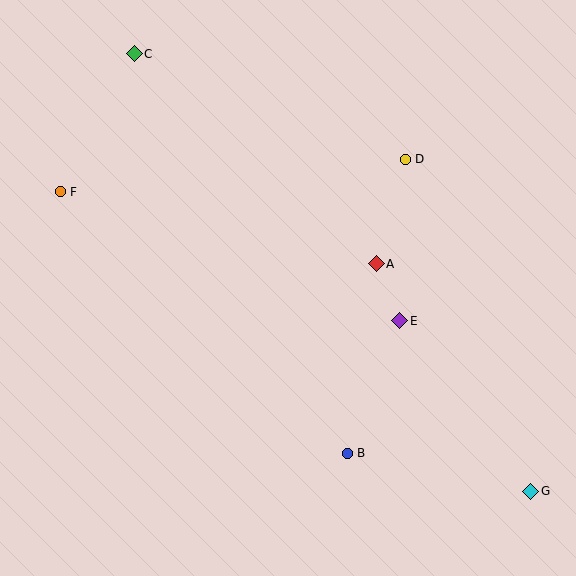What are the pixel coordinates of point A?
Point A is at (376, 264).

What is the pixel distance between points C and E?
The distance between C and E is 376 pixels.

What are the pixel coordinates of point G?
Point G is at (531, 491).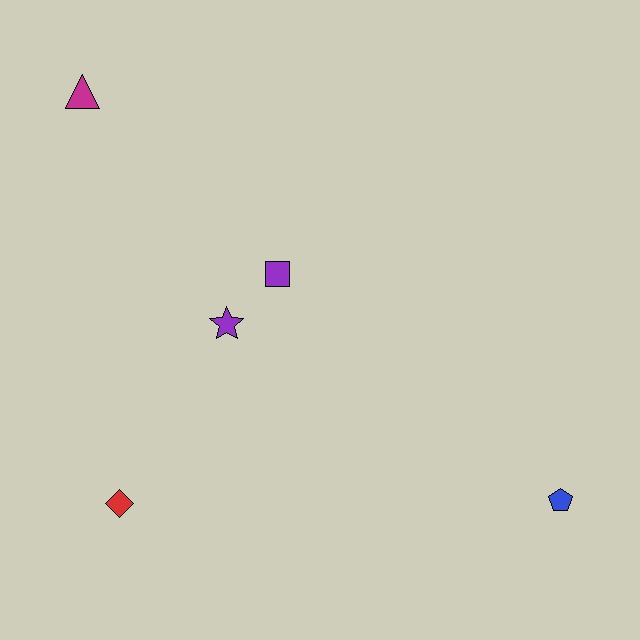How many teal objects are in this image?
There are no teal objects.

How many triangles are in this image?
There is 1 triangle.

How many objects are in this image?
There are 5 objects.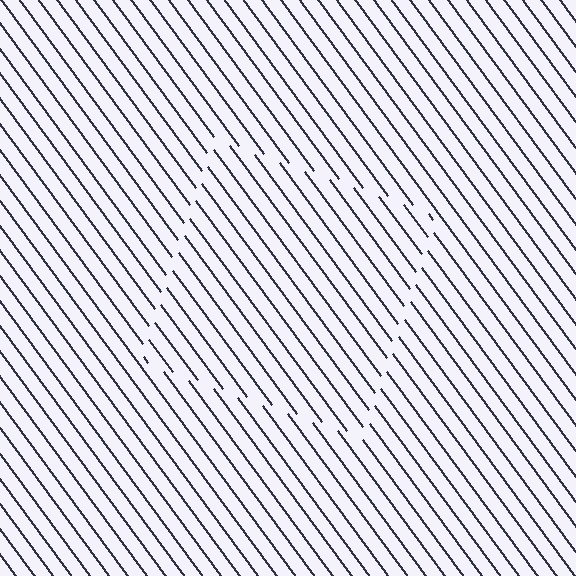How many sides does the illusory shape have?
4 sides — the line-ends trace a square.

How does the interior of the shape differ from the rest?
The interior of the shape contains the same grating, shifted by half a period — the contour is defined by the phase discontinuity where line-ends from the inner and outer gratings abut.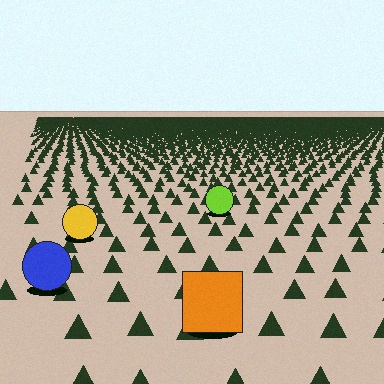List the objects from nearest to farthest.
From nearest to farthest: the orange square, the blue circle, the yellow circle, the lime circle.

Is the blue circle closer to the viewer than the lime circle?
Yes. The blue circle is closer — you can tell from the texture gradient: the ground texture is coarser near it.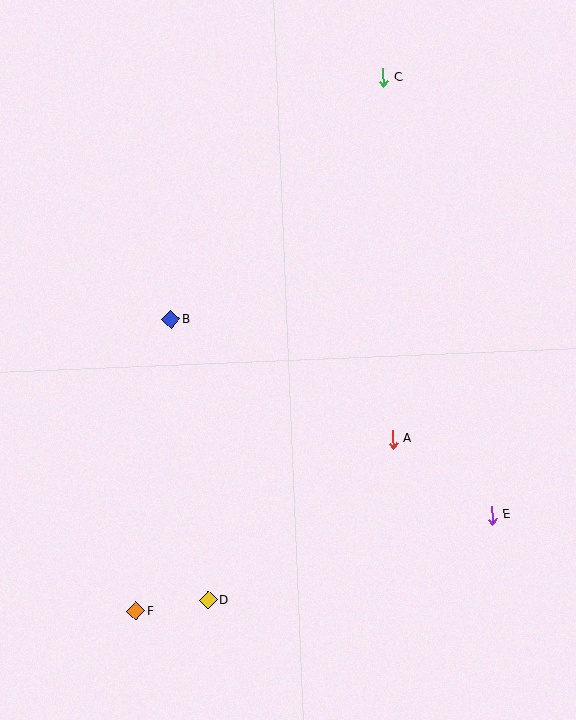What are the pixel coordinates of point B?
Point B is at (171, 319).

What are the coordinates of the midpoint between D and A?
The midpoint between D and A is at (300, 520).